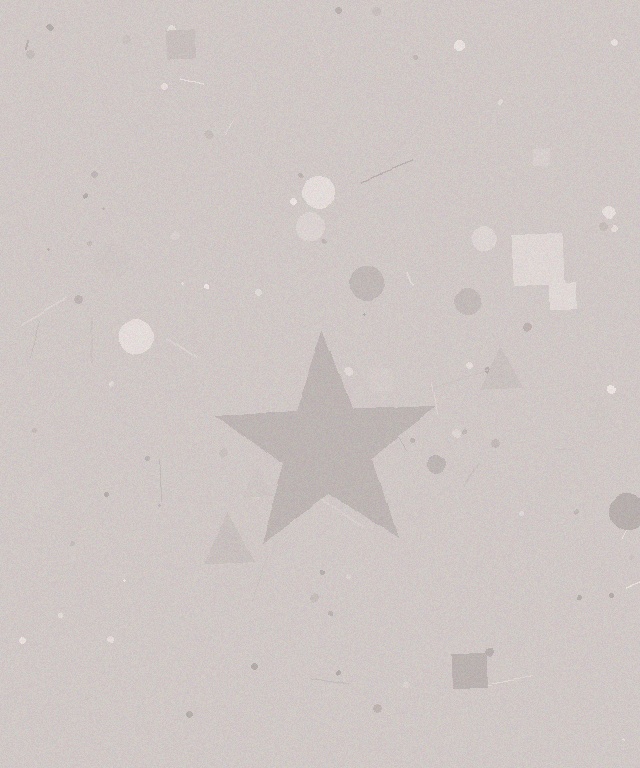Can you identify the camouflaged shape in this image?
The camouflaged shape is a star.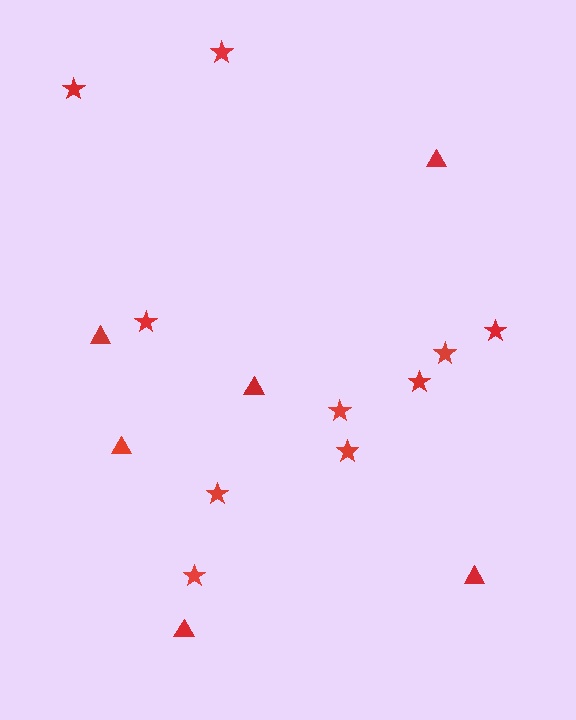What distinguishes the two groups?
There are 2 groups: one group of stars (10) and one group of triangles (6).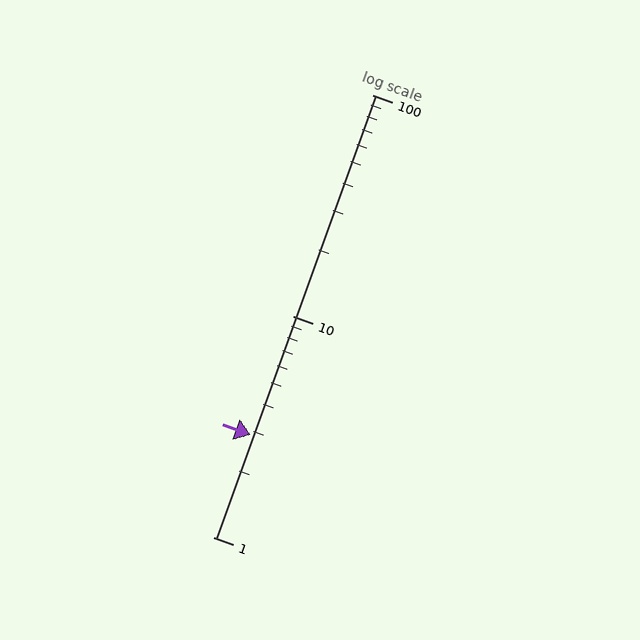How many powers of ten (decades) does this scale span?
The scale spans 2 decades, from 1 to 100.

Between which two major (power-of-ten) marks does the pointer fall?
The pointer is between 1 and 10.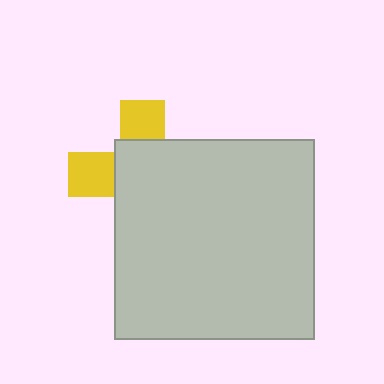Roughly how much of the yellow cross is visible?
A small part of it is visible (roughly 34%).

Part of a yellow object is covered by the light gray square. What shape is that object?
It is a cross.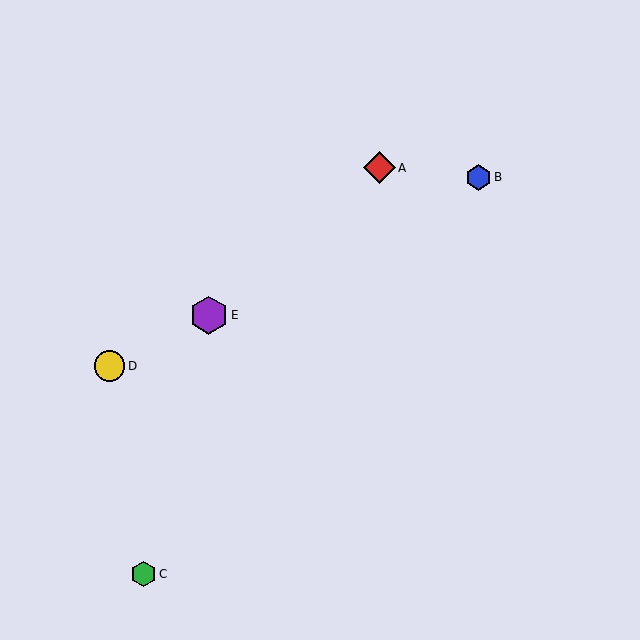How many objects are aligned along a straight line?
3 objects (B, D, E) are aligned along a straight line.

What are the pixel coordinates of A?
Object A is at (380, 168).